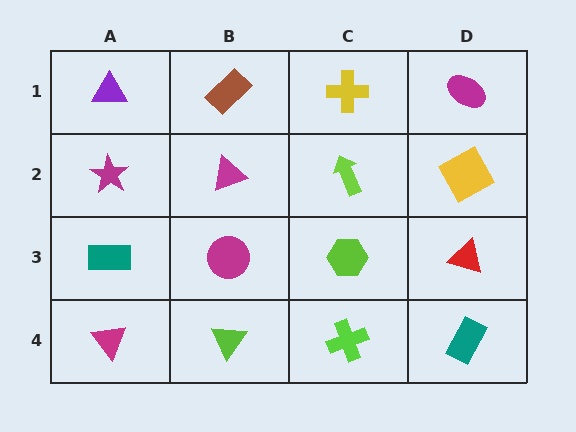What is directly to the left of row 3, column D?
A lime hexagon.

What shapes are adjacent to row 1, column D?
A yellow square (row 2, column D), a yellow cross (row 1, column C).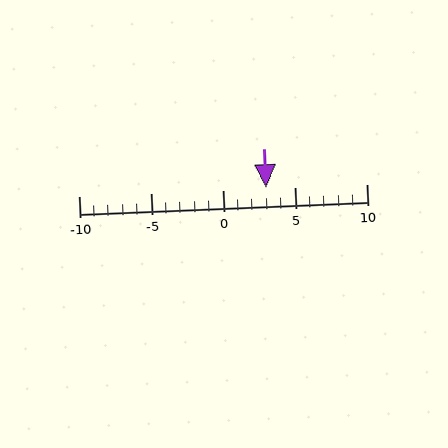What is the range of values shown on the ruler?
The ruler shows values from -10 to 10.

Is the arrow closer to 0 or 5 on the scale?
The arrow is closer to 5.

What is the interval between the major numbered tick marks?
The major tick marks are spaced 5 units apart.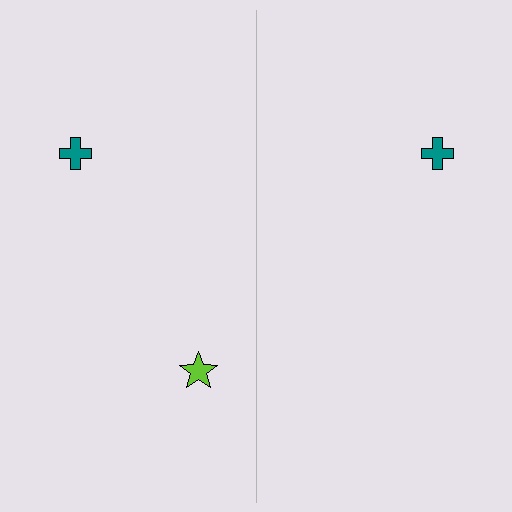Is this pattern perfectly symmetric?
No, the pattern is not perfectly symmetric. A lime star is missing from the right side.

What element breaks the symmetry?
A lime star is missing from the right side.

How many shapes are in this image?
There are 3 shapes in this image.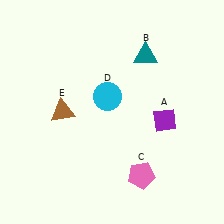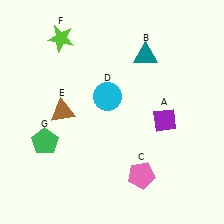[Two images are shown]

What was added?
A lime star (F), a green pentagon (G) were added in Image 2.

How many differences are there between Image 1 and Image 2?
There are 2 differences between the two images.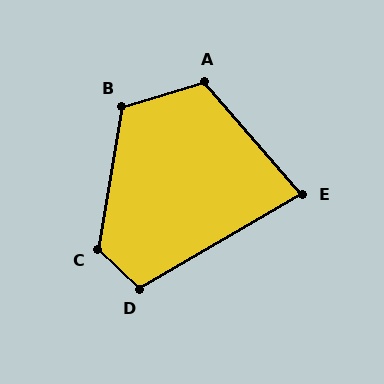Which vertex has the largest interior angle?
C, at approximately 124 degrees.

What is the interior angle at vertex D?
Approximately 106 degrees (obtuse).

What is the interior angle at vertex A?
Approximately 115 degrees (obtuse).